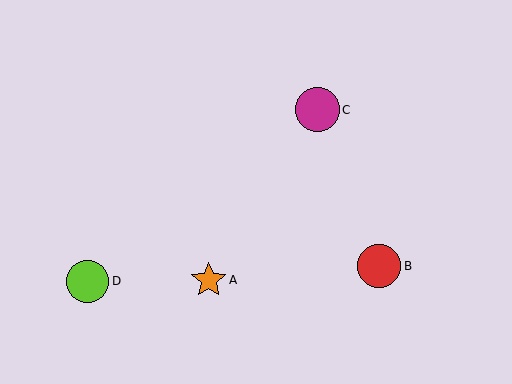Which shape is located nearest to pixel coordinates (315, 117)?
The magenta circle (labeled C) at (317, 110) is nearest to that location.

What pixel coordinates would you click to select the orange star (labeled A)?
Click at (209, 280) to select the orange star A.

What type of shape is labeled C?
Shape C is a magenta circle.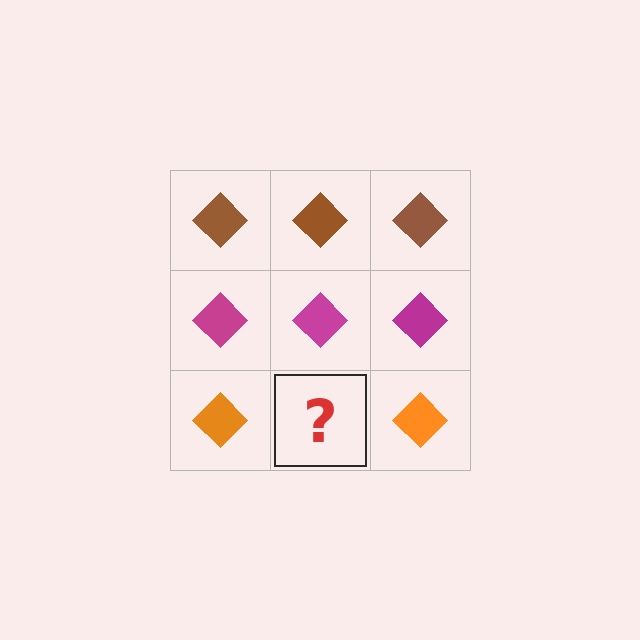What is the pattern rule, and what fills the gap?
The rule is that each row has a consistent color. The gap should be filled with an orange diamond.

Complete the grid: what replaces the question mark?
The question mark should be replaced with an orange diamond.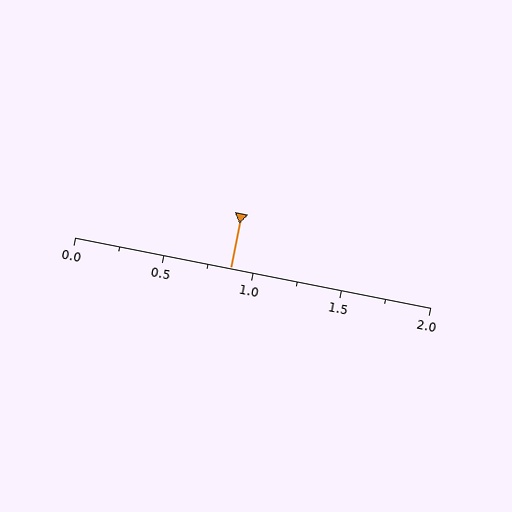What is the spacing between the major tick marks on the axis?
The major ticks are spaced 0.5 apart.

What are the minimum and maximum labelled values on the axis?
The axis runs from 0.0 to 2.0.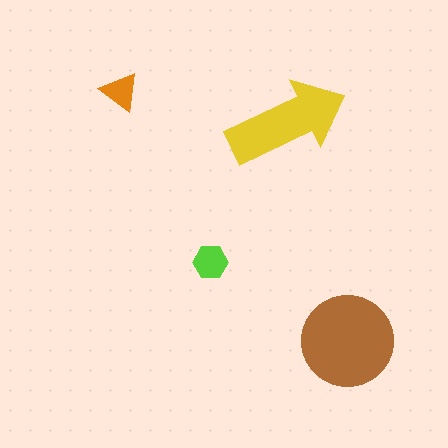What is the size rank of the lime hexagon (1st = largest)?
3rd.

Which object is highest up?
The orange triangle is topmost.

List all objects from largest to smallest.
The brown circle, the yellow arrow, the lime hexagon, the orange triangle.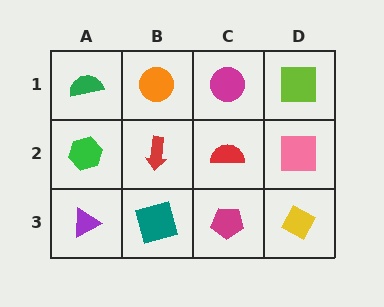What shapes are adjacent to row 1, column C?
A red semicircle (row 2, column C), an orange circle (row 1, column B), a lime square (row 1, column D).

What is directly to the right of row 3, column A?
A teal square.